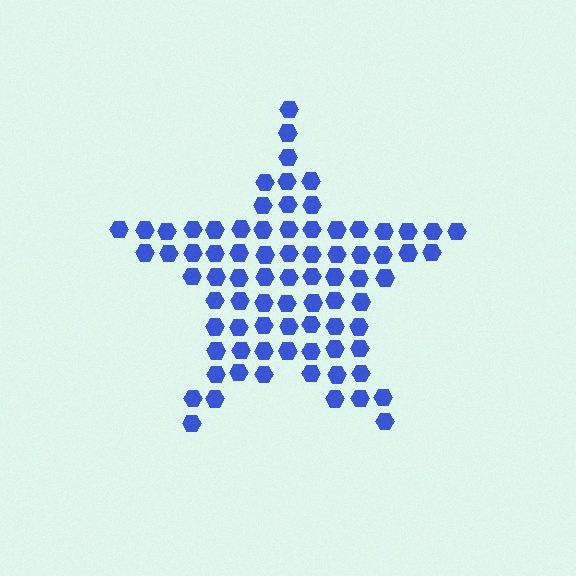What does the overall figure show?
The overall figure shows a star.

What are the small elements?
The small elements are hexagons.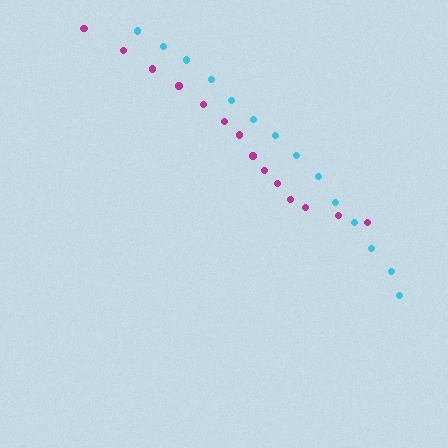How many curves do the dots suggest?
There are 2 distinct paths.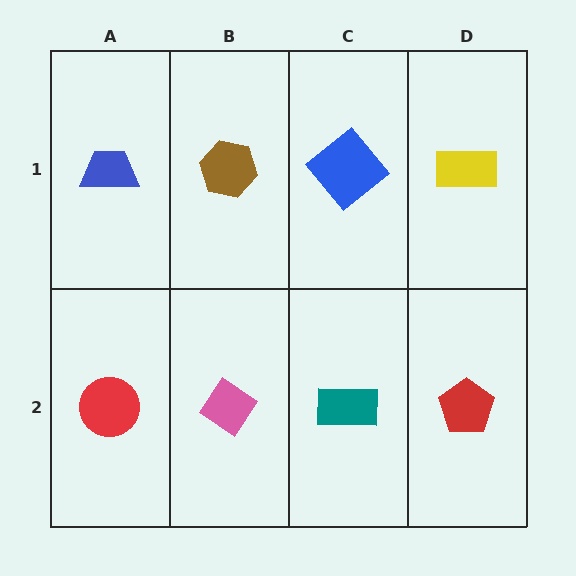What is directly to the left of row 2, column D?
A teal rectangle.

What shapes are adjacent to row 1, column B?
A pink diamond (row 2, column B), a blue trapezoid (row 1, column A), a blue diamond (row 1, column C).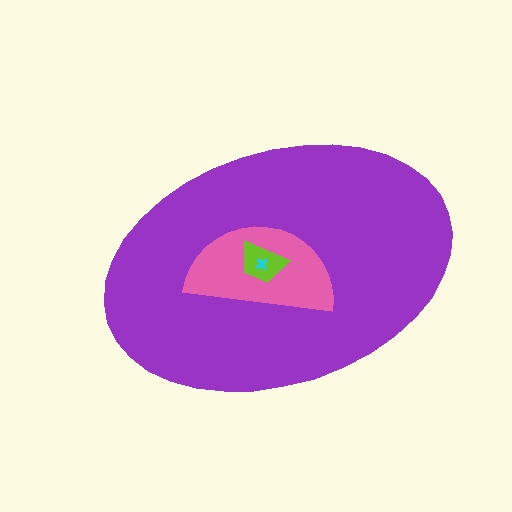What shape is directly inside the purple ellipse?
The pink semicircle.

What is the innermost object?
The cyan cross.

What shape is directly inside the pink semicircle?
The lime trapezoid.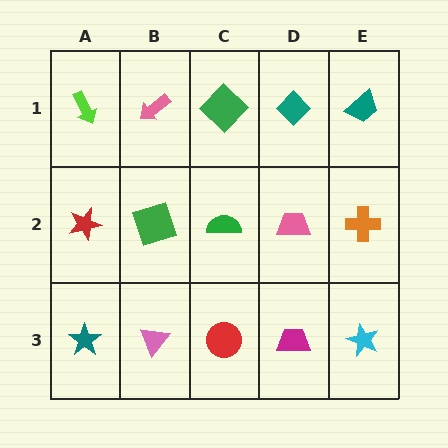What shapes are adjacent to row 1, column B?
A green square (row 2, column B), a lime arrow (row 1, column A), a green diamond (row 1, column C).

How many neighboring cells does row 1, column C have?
3.